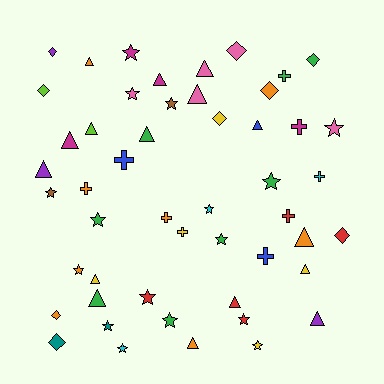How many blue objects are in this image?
There are 3 blue objects.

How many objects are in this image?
There are 50 objects.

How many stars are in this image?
There are 16 stars.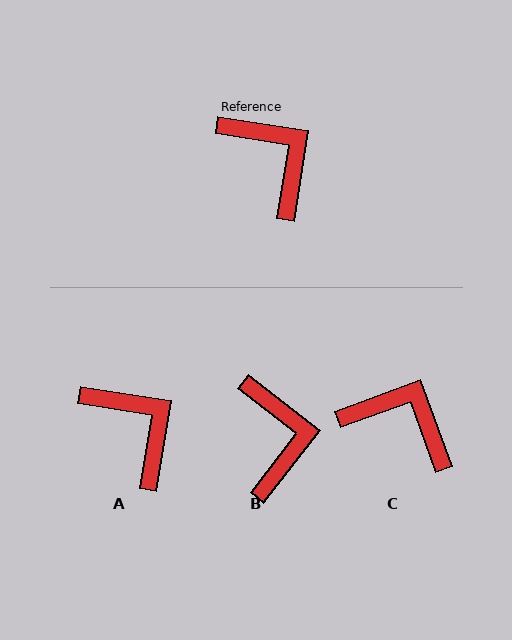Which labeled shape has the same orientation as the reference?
A.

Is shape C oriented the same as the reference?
No, it is off by about 29 degrees.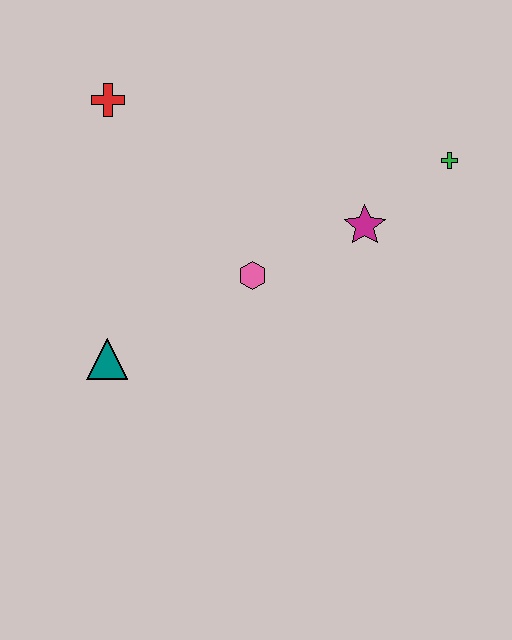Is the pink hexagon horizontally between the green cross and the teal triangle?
Yes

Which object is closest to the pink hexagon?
The magenta star is closest to the pink hexagon.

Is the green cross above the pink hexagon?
Yes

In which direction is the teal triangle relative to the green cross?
The teal triangle is to the left of the green cross.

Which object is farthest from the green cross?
The teal triangle is farthest from the green cross.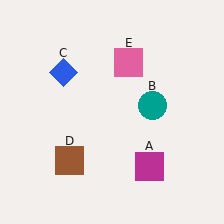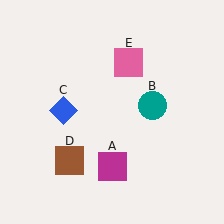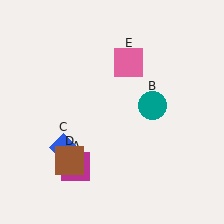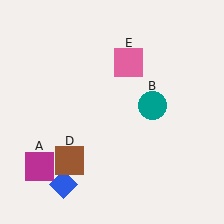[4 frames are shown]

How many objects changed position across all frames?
2 objects changed position: magenta square (object A), blue diamond (object C).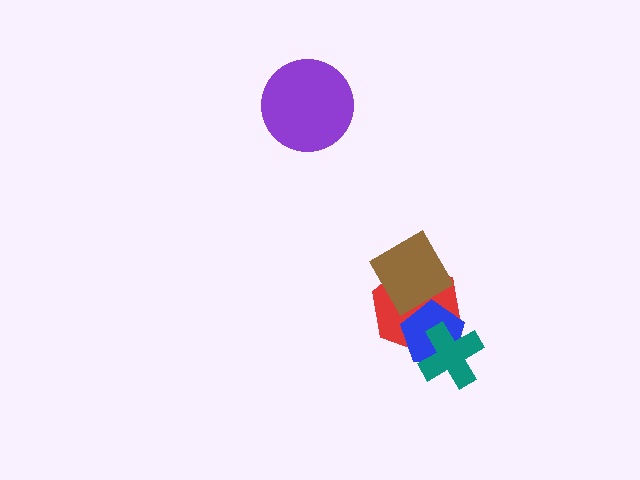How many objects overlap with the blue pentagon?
2 objects overlap with the blue pentagon.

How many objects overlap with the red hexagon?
3 objects overlap with the red hexagon.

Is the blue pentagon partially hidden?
Yes, it is partially covered by another shape.